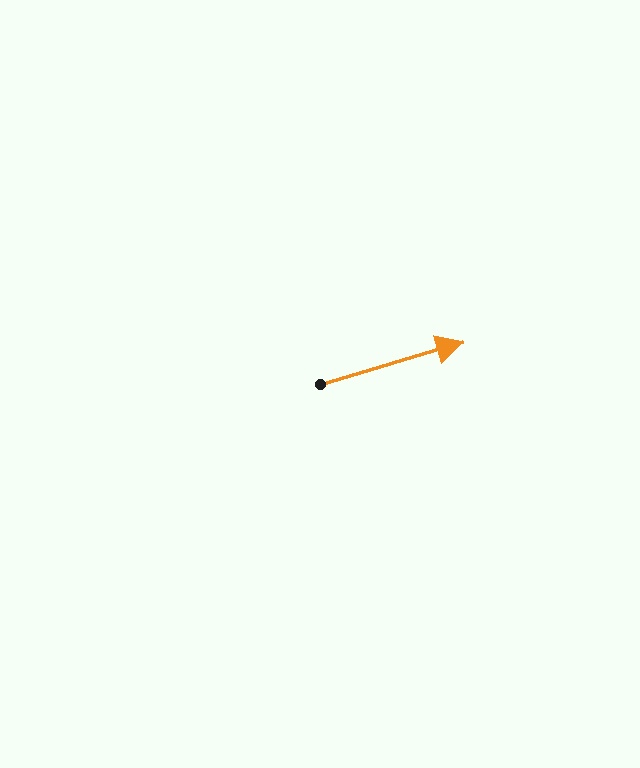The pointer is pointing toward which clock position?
Roughly 2 o'clock.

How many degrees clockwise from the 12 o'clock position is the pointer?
Approximately 74 degrees.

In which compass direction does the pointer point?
East.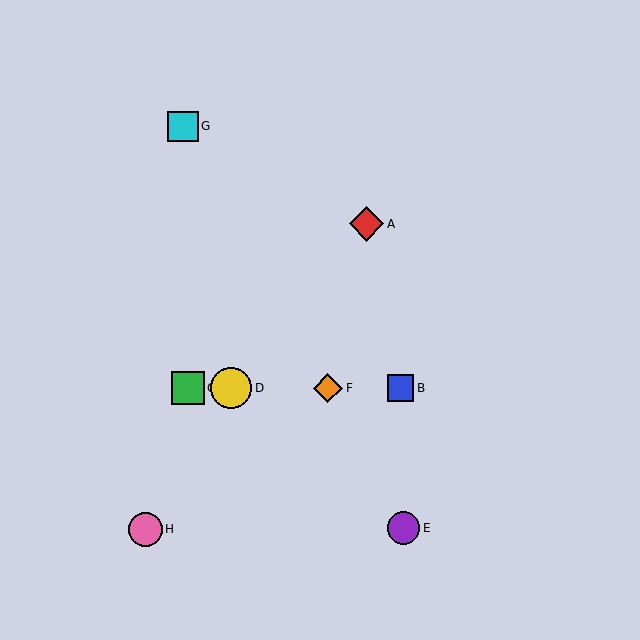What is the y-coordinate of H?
Object H is at y≈529.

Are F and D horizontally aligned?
Yes, both are at y≈388.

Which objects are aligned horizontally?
Objects B, C, D, F are aligned horizontally.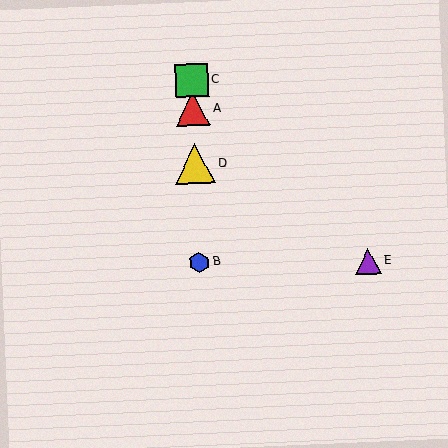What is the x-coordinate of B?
Object B is at x≈199.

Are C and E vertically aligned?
No, C is at x≈191 and E is at x≈368.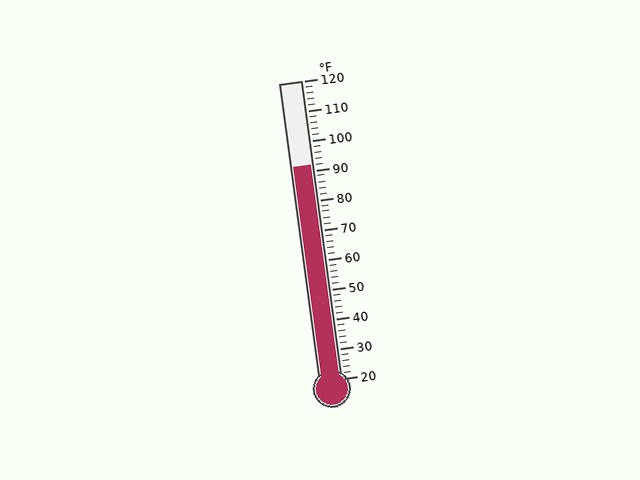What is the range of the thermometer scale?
The thermometer scale ranges from 20°F to 120°F.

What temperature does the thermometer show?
The thermometer shows approximately 92°F.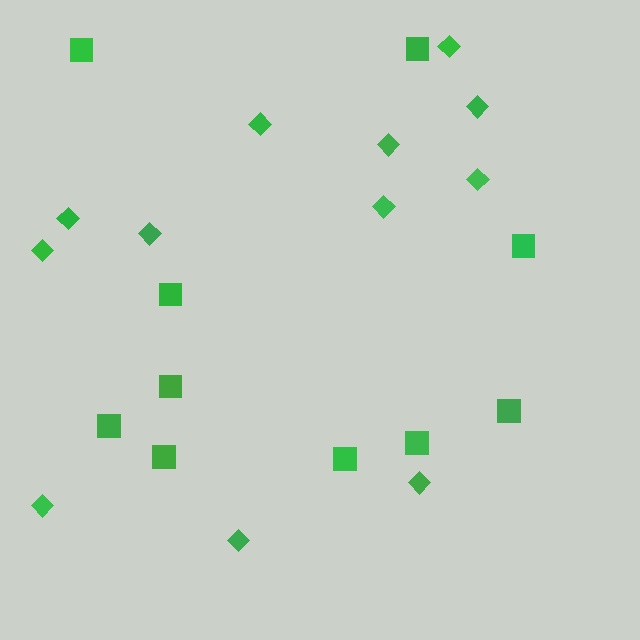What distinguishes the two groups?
There are 2 groups: one group of squares (10) and one group of diamonds (12).